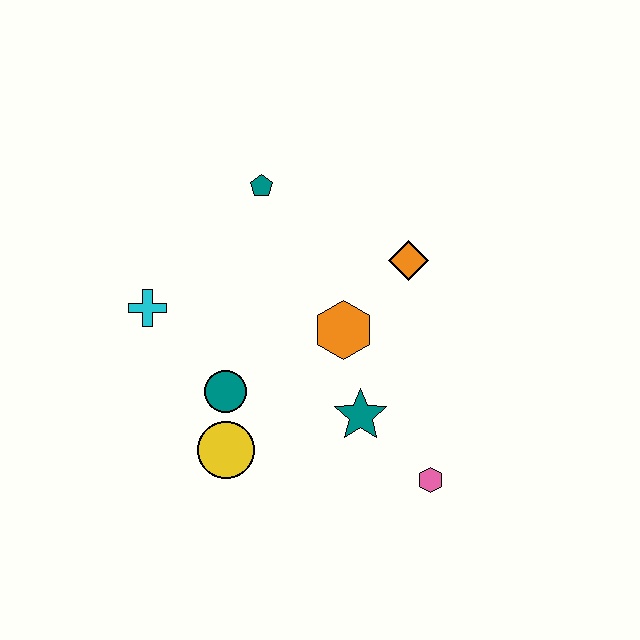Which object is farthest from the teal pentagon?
The pink hexagon is farthest from the teal pentagon.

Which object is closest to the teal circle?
The yellow circle is closest to the teal circle.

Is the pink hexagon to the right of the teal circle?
Yes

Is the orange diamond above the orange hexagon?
Yes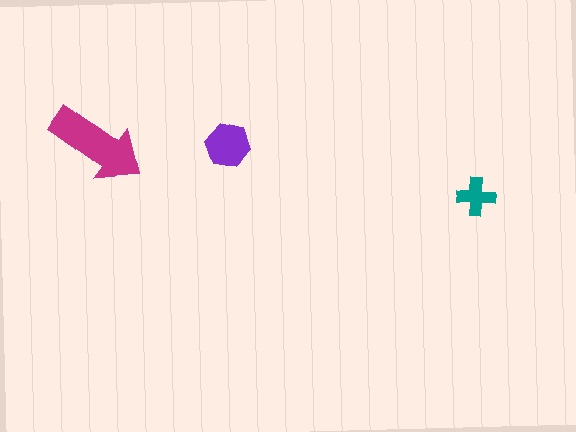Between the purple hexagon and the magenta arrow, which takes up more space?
The magenta arrow.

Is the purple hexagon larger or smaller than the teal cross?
Larger.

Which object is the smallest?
The teal cross.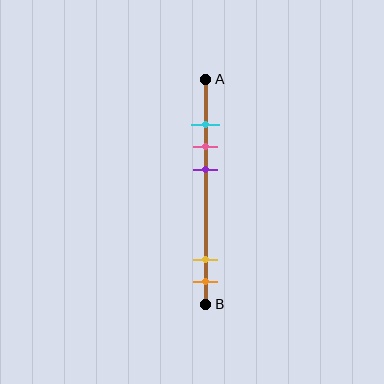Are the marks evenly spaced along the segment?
No, the marks are not evenly spaced.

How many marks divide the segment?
There are 5 marks dividing the segment.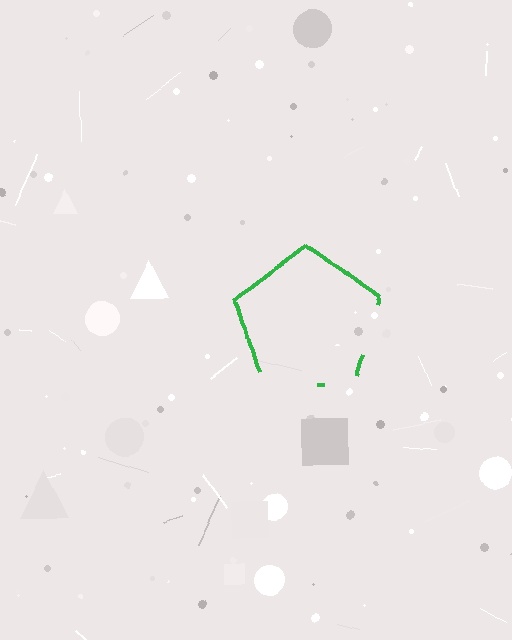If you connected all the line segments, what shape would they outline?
They would outline a pentagon.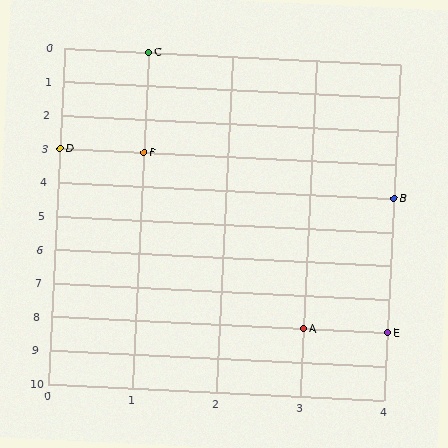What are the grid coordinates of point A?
Point A is at grid coordinates (3, 8).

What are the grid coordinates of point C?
Point C is at grid coordinates (1, 0).